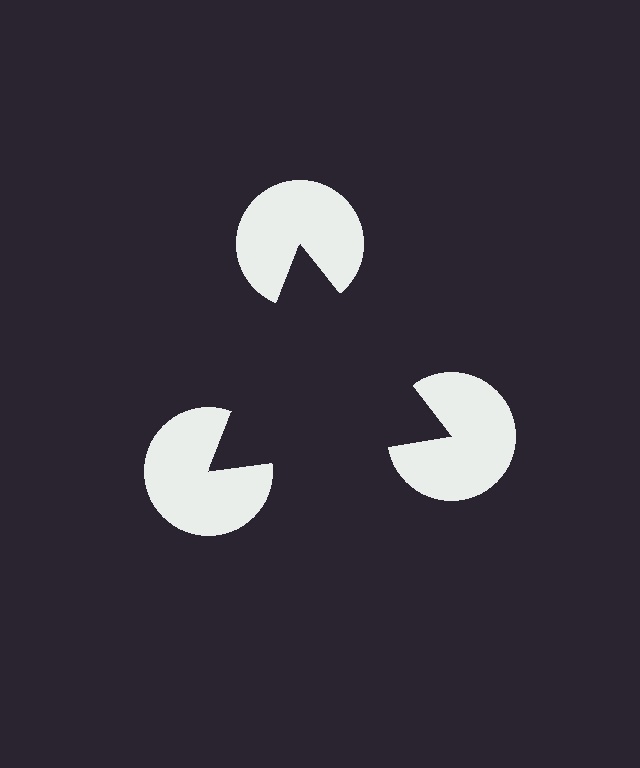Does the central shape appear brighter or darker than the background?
It typically appears slightly darker than the background, even though no actual brightness change is drawn.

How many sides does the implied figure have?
3 sides.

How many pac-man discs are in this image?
There are 3 — one at each vertex of the illusory triangle.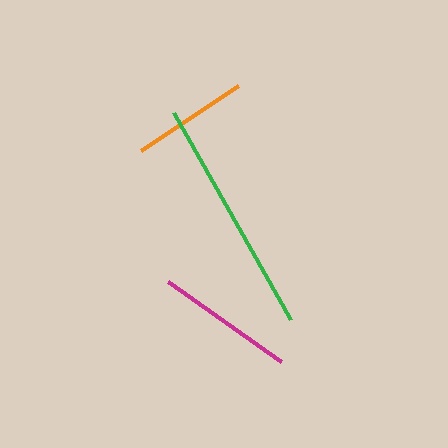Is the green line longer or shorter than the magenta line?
The green line is longer than the magenta line.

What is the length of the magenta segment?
The magenta segment is approximately 139 pixels long.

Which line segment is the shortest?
The orange line is the shortest at approximately 117 pixels.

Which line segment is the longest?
The green line is the longest at approximately 238 pixels.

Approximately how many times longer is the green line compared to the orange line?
The green line is approximately 2.0 times the length of the orange line.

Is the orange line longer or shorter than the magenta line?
The magenta line is longer than the orange line.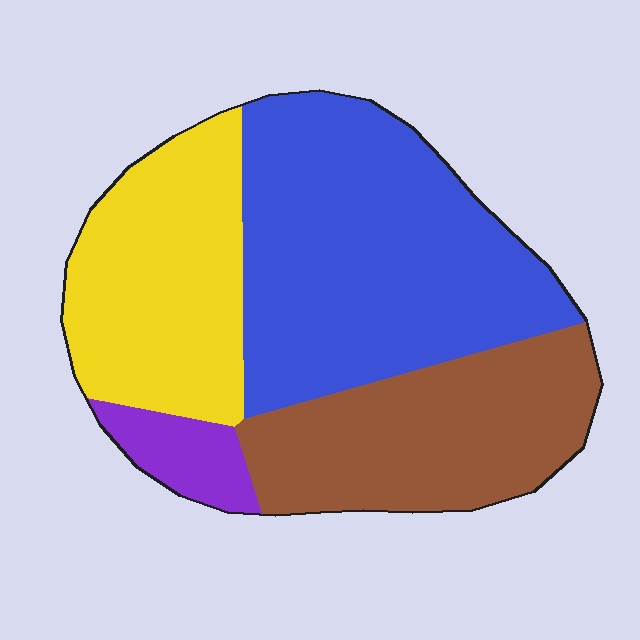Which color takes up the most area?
Blue, at roughly 40%.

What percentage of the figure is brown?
Brown takes up between a sixth and a third of the figure.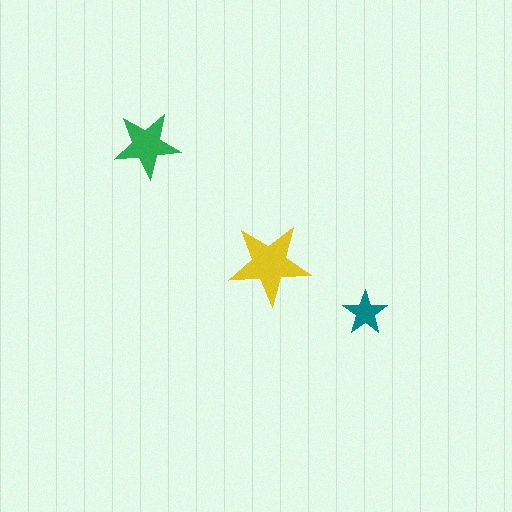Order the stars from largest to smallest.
the yellow one, the green one, the teal one.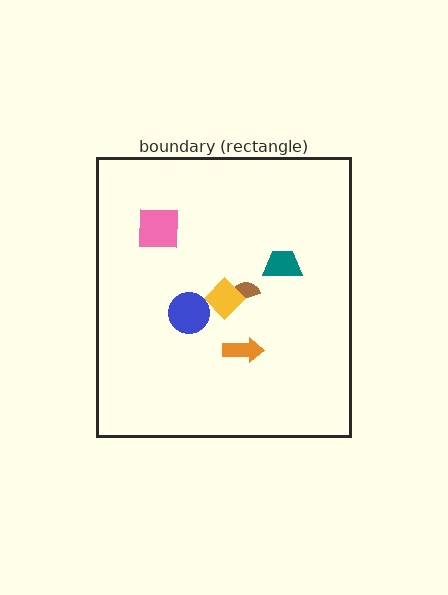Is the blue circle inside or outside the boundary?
Inside.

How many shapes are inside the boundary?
6 inside, 0 outside.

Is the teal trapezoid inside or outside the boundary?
Inside.